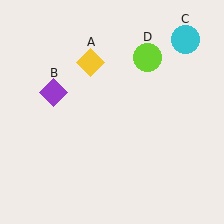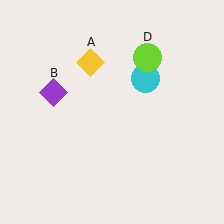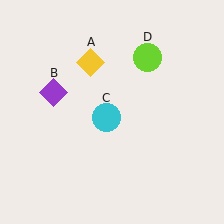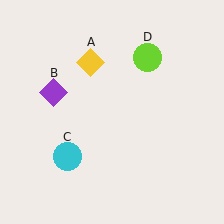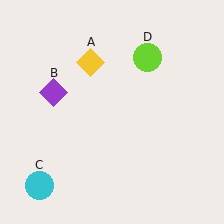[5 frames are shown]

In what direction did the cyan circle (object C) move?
The cyan circle (object C) moved down and to the left.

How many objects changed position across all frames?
1 object changed position: cyan circle (object C).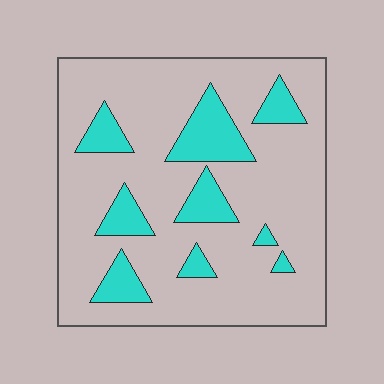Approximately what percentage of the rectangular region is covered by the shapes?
Approximately 20%.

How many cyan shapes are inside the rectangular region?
9.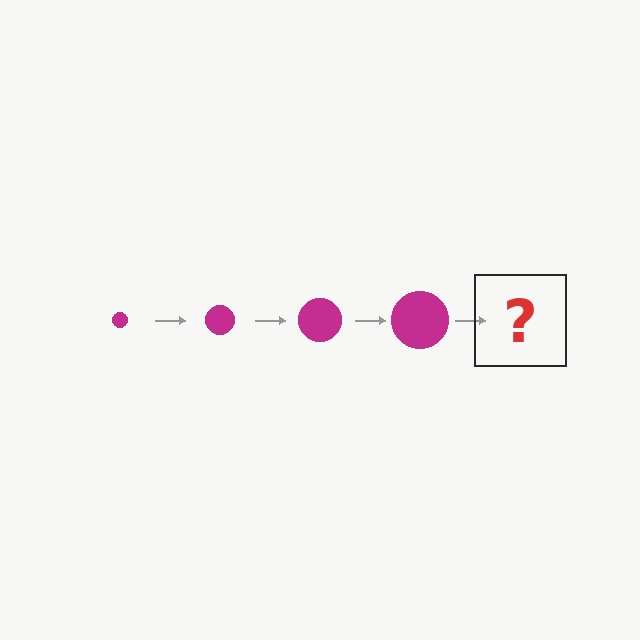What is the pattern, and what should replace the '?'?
The pattern is that the circle gets progressively larger each step. The '?' should be a magenta circle, larger than the previous one.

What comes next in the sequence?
The next element should be a magenta circle, larger than the previous one.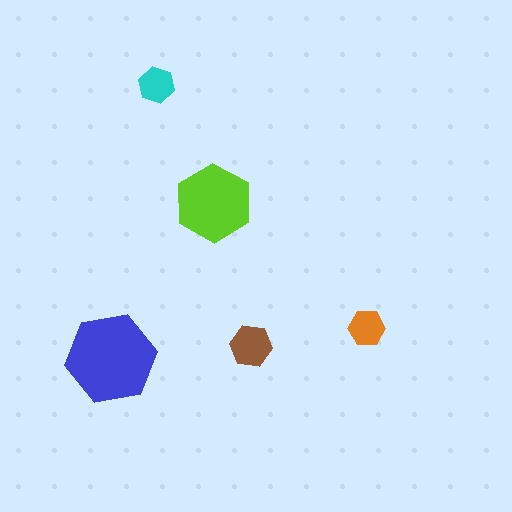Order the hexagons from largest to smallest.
the blue one, the lime one, the brown one, the orange one, the cyan one.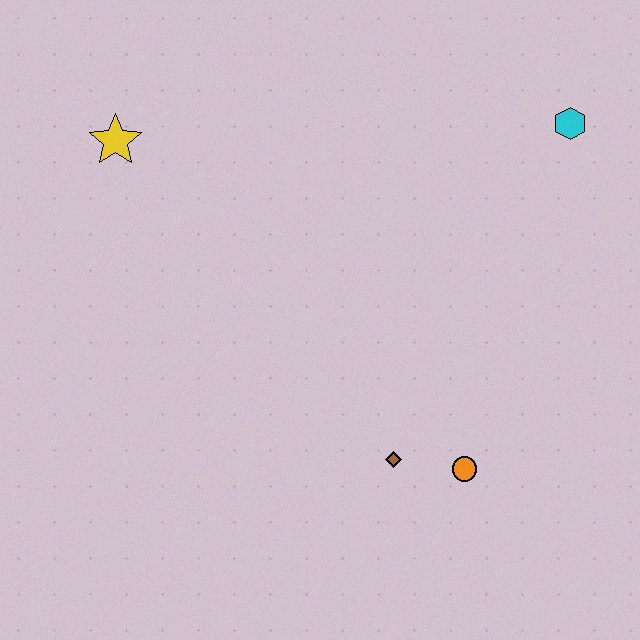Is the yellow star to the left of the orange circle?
Yes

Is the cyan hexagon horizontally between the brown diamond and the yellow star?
No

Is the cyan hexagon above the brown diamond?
Yes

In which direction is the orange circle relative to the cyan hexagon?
The orange circle is below the cyan hexagon.